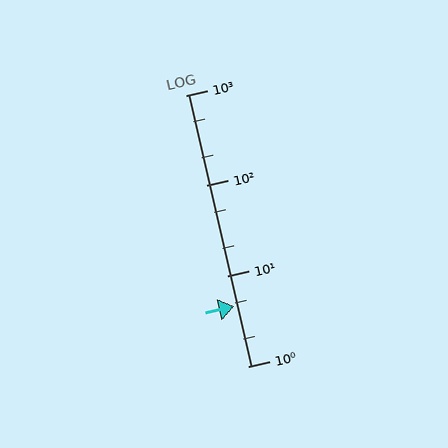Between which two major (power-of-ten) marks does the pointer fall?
The pointer is between 1 and 10.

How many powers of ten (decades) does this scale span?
The scale spans 3 decades, from 1 to 1000.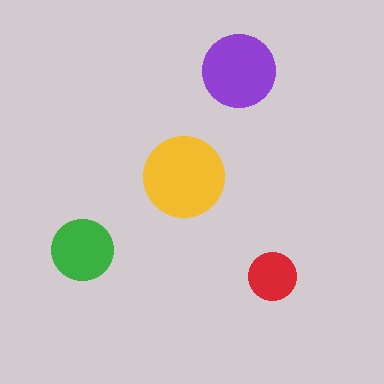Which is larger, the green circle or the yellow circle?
The yellow one.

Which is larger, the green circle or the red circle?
The green one.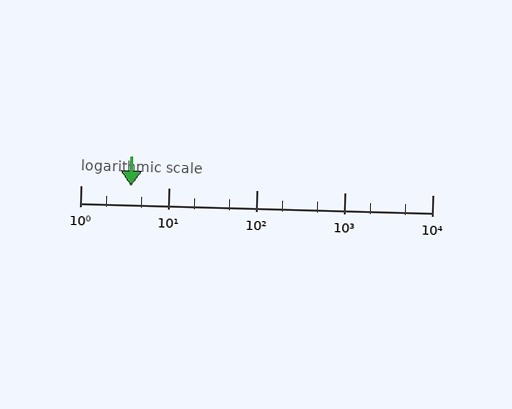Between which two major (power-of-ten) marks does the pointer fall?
The pointer is between 1 and 10.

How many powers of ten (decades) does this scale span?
The scale spans 4 decades, from 1 to 10000.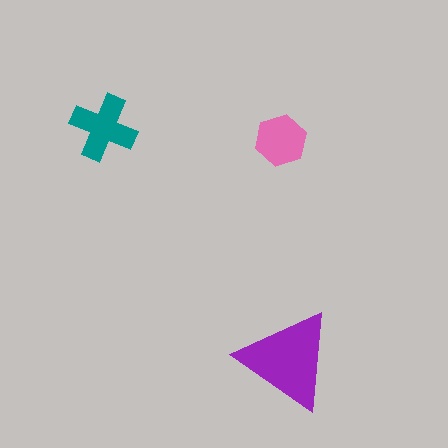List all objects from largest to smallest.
The purple triangle, the teal cross, the pink hexagon.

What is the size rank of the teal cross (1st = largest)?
2nd.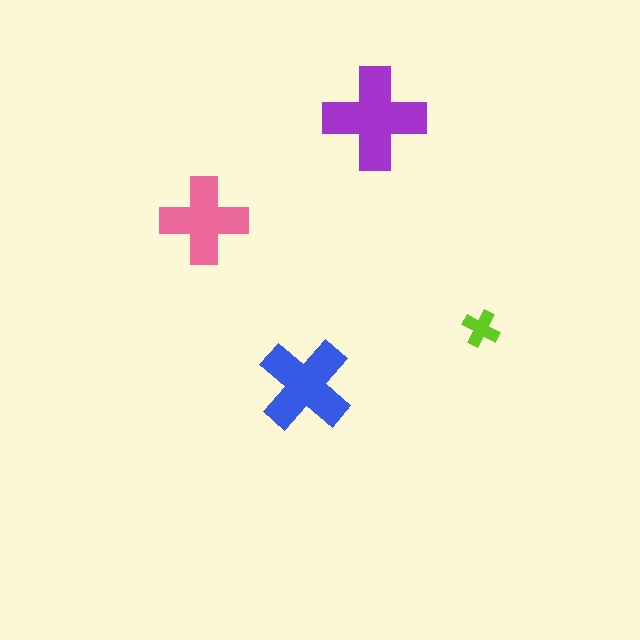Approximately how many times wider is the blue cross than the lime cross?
About 2.5 times wider.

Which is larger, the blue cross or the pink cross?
The blue one.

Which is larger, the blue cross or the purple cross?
The purple one.